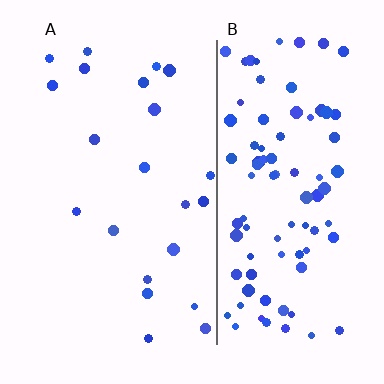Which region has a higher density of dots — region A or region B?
B (the right).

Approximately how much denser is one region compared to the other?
Approximately 4.4× — region B over region A.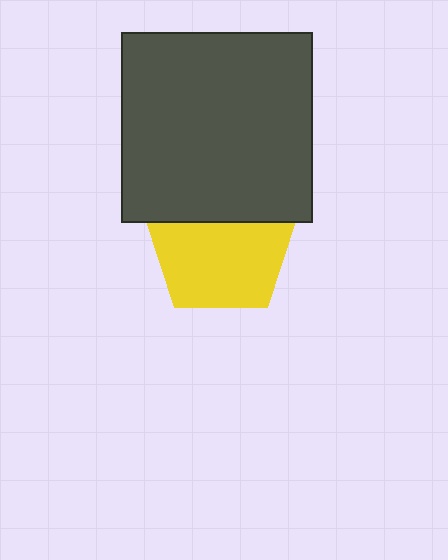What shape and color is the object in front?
The object in front is a dark gray square.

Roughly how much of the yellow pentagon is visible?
Most of it is visible (roughly 68%).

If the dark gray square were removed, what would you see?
You would see the complete yellow pentagon.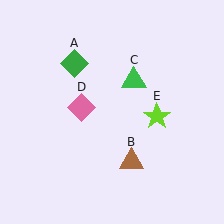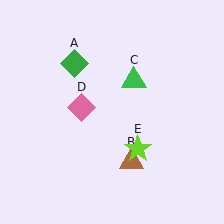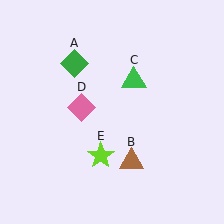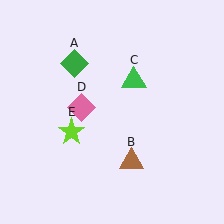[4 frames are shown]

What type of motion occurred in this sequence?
The lime star (object E) rotated clockwise around the center of the scene.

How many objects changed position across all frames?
1 object changed position: lime star (object E).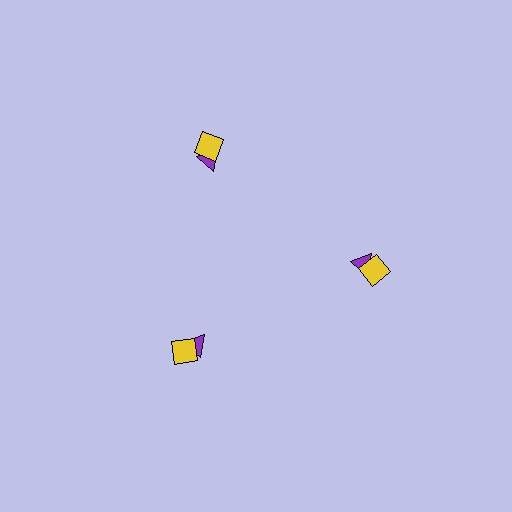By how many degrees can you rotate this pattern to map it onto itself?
The pattern maps onto itself every 120 degrees of rotation.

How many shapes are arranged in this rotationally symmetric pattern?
There are 6 shapes, arranged in 3 groups of 2.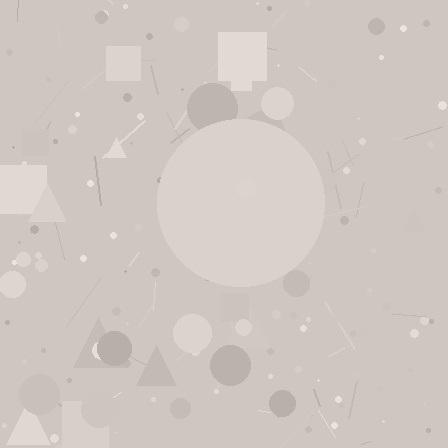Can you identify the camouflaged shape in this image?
The camouflaged shape is a circle.